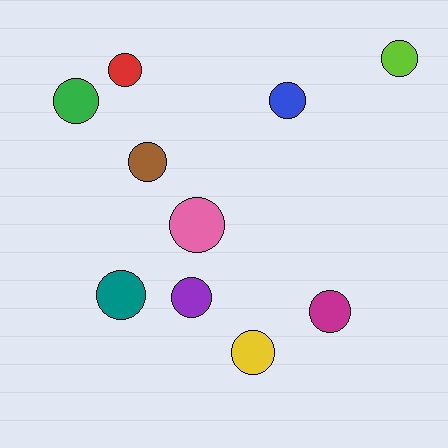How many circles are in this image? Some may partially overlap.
There are 10 circles.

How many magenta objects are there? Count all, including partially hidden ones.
There is 1 magenta object.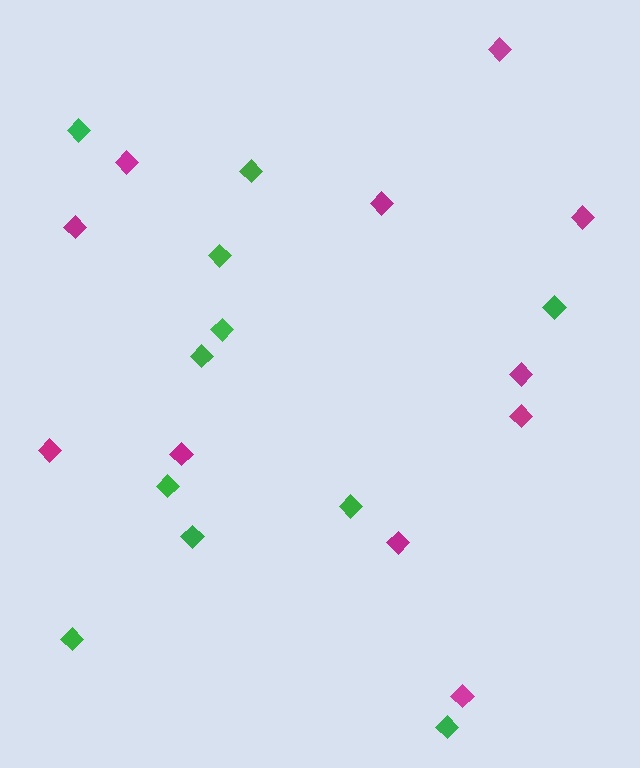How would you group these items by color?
There are 2 groups: one group of magenta diamonds (11) and one group of green diamonds (11).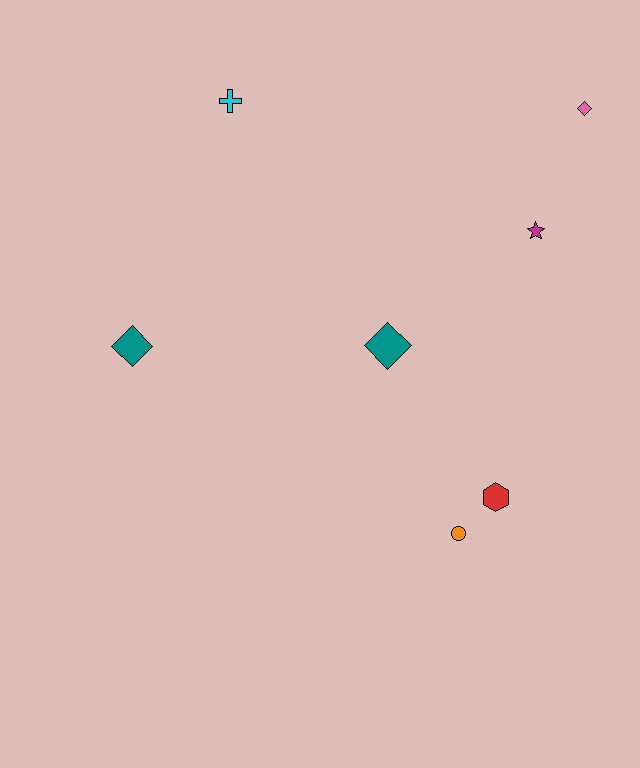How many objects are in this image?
There are 7 objects.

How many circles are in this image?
There is 1 circle.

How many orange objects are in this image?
There is 1 orange object.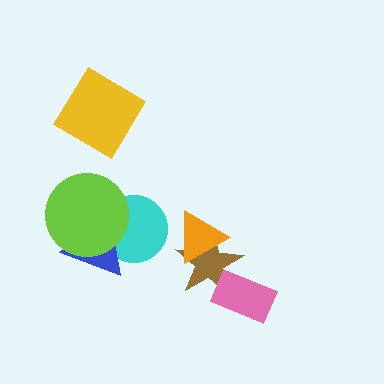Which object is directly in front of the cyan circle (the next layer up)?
The blue triangle is directly in front of the cyan circle.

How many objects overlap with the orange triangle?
1 object overlaps with the orange triangle.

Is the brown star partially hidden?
Yes, it is partially covered by another shape.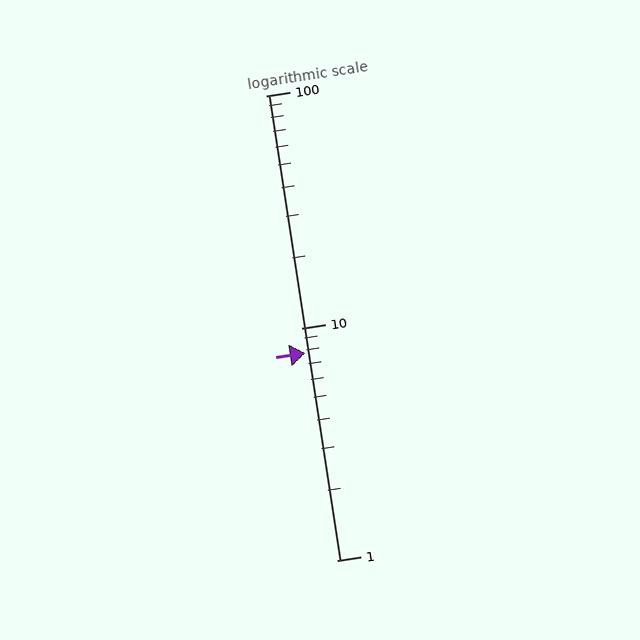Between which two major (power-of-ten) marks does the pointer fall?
The pointer is between 1 and 10.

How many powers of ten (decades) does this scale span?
The scale spans 2 decades, from 1 to 100.